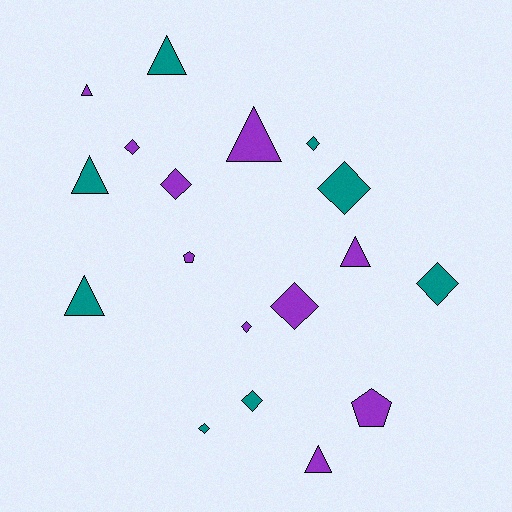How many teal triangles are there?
There are 3 teal triangles.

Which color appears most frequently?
Purple, with 10 objects.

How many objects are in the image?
There are 18 objects.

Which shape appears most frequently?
Diamond, with 9 objects.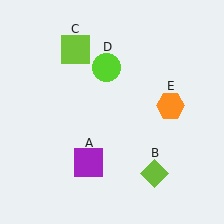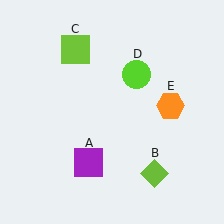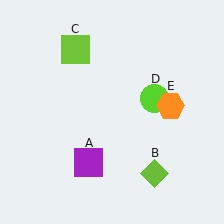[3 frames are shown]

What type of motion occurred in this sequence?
The lime circle (object D) rotated clockwise around the center of the scene.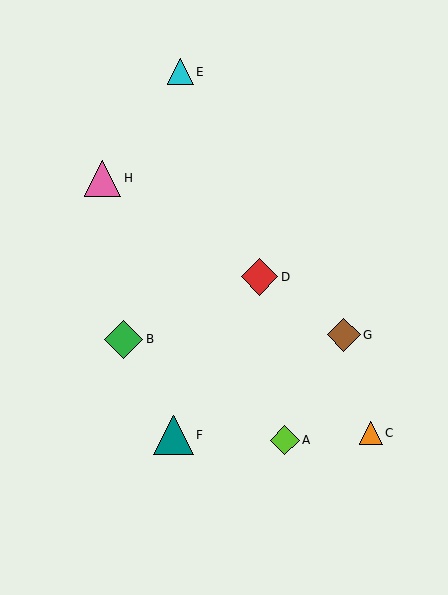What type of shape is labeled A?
Shape A is a lime diamond.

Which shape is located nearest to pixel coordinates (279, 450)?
The lime diamond (labeled A) at (285, 440) is nearest to that location.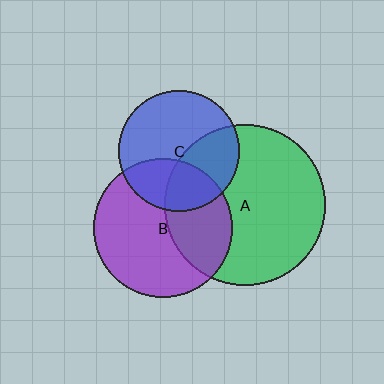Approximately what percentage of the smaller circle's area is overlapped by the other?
Approximately 30%.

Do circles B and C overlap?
Yes.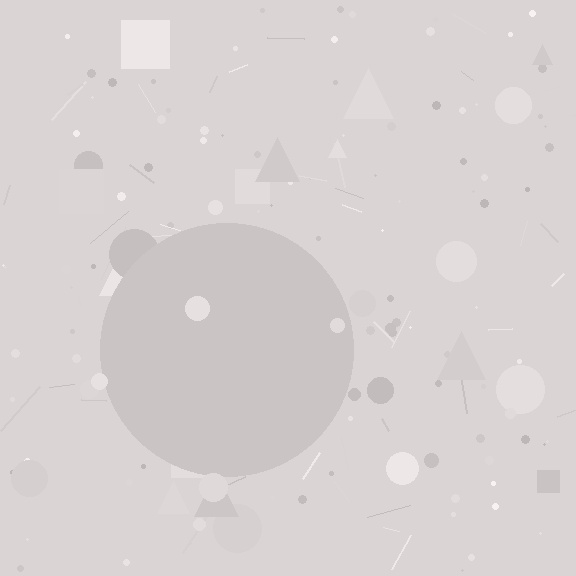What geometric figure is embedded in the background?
A circle is embedded in the background.